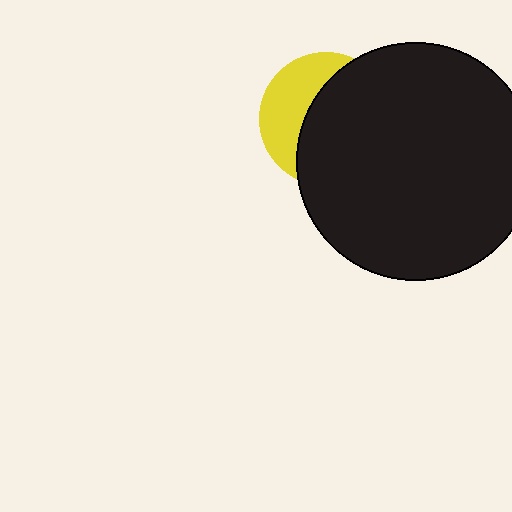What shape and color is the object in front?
The object in front is a black circle.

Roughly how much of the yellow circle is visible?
A small part of it is visible (roughly 37%).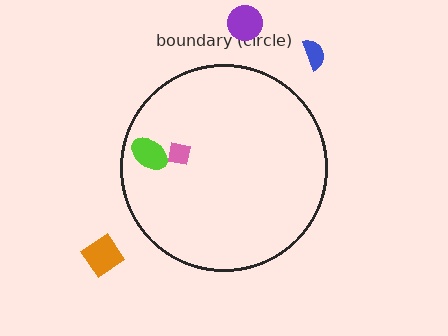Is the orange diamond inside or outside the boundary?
Outside.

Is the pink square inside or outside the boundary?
Inside.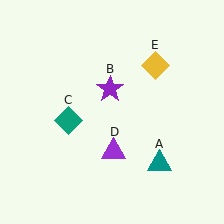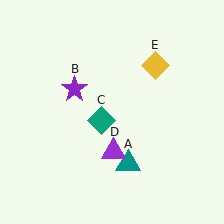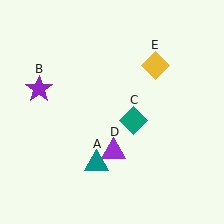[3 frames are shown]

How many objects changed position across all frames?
3 objects changed position: teal triangle (object A), purple star (object B), teal diamond (object C).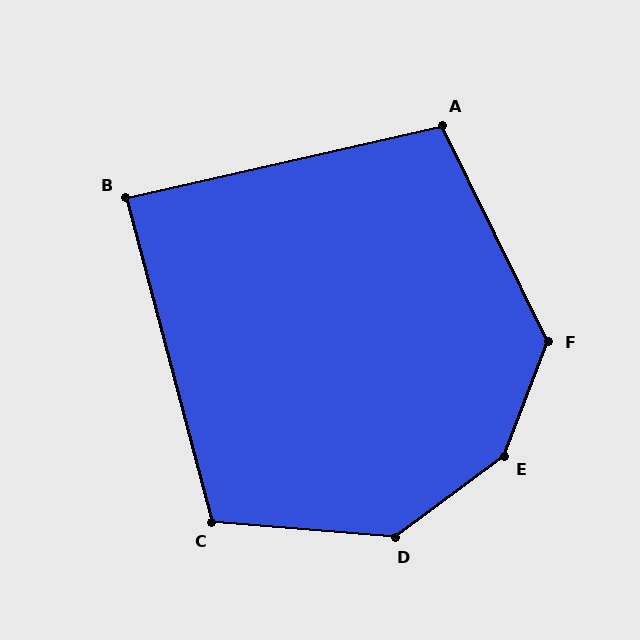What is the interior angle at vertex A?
Approximately 103 degrees (obtuse).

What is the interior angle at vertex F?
Approximately 133 degrees (obtuse).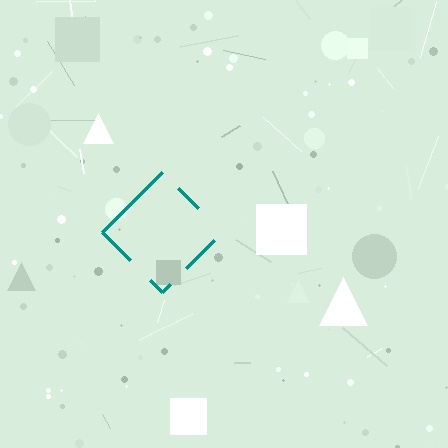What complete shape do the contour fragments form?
The contour fragments form a diamond.